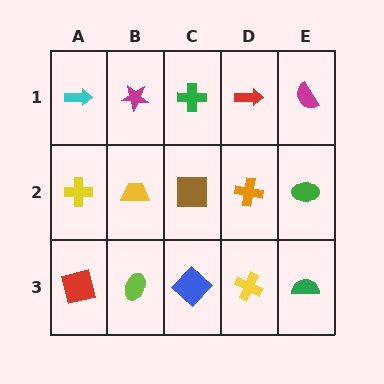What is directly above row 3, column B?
A yellow trapezoid.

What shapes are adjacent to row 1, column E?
A green ellipse (row 2, column E), a red arrow (row 1, column D).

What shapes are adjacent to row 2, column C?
A green cross (row 1, column C), a blue diamond (row 3, column C), a yellow trapezoid (row 2, column B), an orange cross (row 2, column D).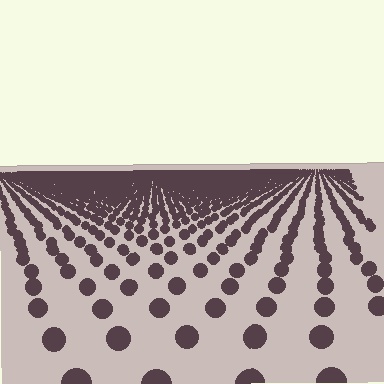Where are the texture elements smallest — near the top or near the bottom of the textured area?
Near the top.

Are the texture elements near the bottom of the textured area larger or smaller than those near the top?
Larger. Near the bottom, elements are closer to the viewer and appear at a bigger on-screen size.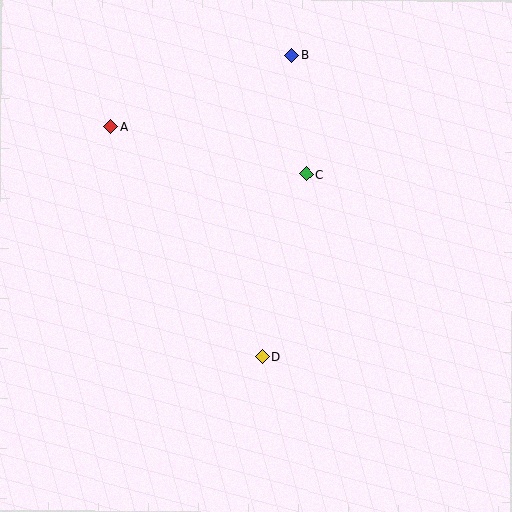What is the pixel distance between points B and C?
The distance between B and C is 119 pixels.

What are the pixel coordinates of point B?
Point B is at (291, 56).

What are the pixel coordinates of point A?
Point A is at (111, 126).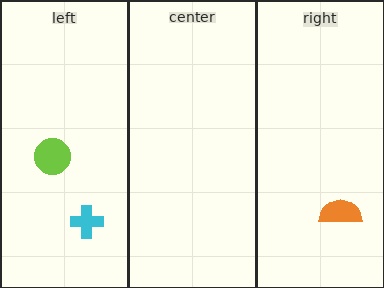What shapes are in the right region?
The orange semicircle.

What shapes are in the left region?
The lime circle, the cyan cross.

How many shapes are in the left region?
2.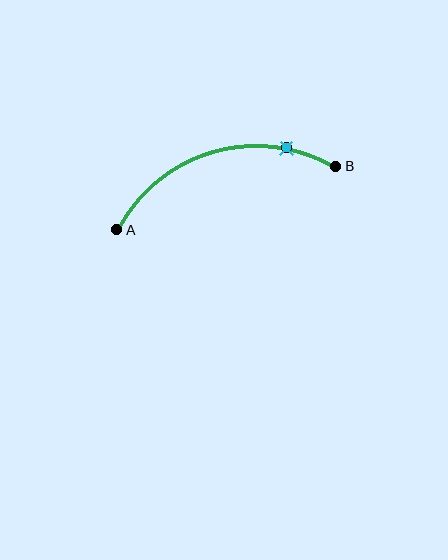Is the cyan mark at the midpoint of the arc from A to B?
No. The cyan mark lies on the arc but is closer to endpoint B. The arc midpoint would be at the point on the curve equidistant along the arc from both A and B.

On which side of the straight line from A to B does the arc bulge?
The arc bulges above the straight line connecting A and B.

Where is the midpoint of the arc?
The arc midpoint is the point on the curve farthest from the straight line joining A and B. It sits above that line.